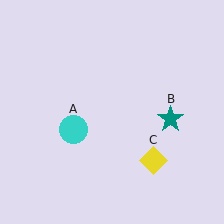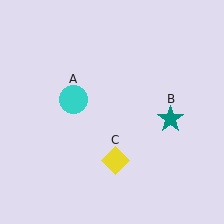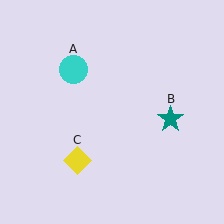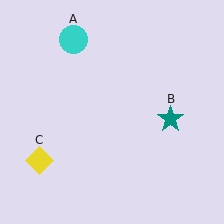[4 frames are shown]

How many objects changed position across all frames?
2 objects changed position: cyan circle (object A), yellow diamond (object C).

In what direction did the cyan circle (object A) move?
The cyan circle (object A) moved up.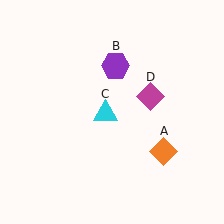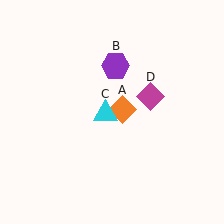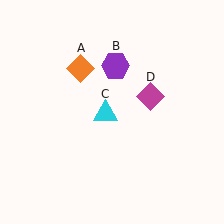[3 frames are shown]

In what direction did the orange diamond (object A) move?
The orange diamond (object A) moved up and to the left.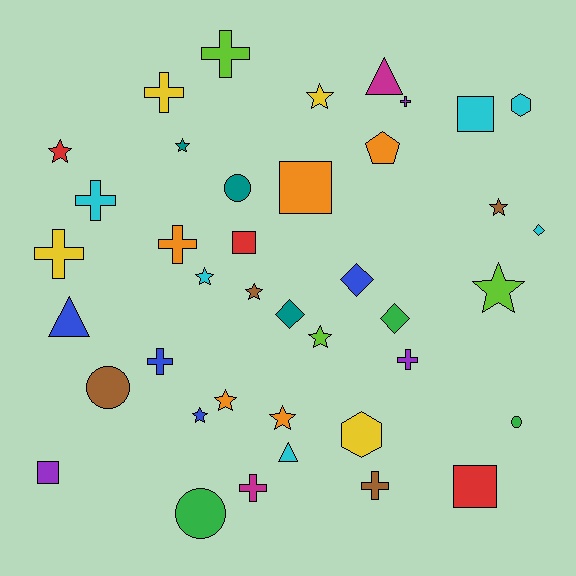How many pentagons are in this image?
There is 1 pentagon.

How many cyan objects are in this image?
There are 6 cyan objects.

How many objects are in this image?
There are 40 objects.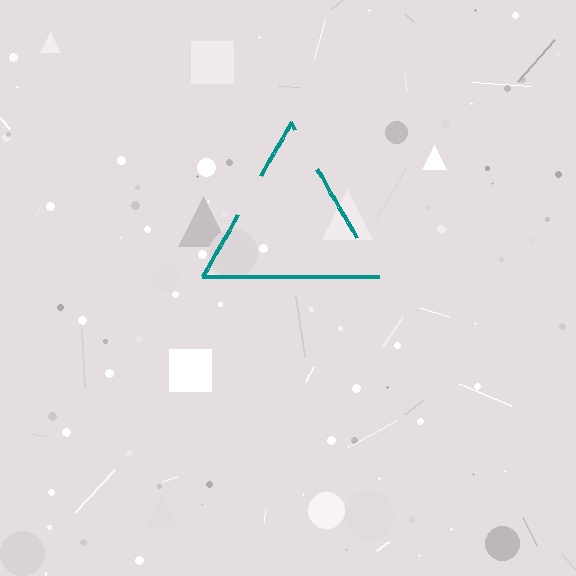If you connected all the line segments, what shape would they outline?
They would outline a triangle.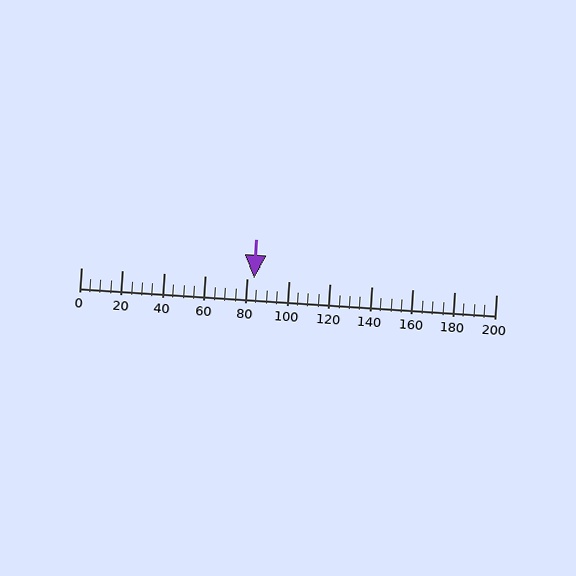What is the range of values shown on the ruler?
The ruler shows values from 0 to 200.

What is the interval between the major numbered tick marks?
The major tick marks are spaced 20 units apart.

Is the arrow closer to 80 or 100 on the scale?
The arrow is closer to 80.